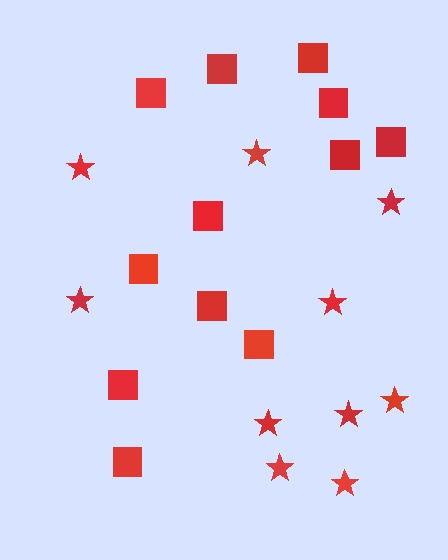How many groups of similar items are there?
There are 2 groups: one group of stars (10) and one group of squares (12).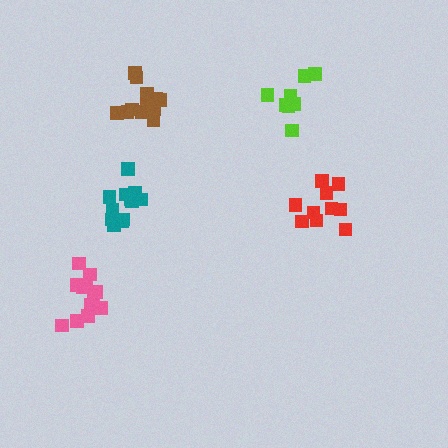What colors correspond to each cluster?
The clusters are colored: red, teal, lime, brown, pink.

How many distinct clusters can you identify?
There are 5 distinct clusters.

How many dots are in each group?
Group 1: 10 dots, Group 2: 12 dots, Group 3: 8 dots, Group 4: 13 dots, Group 5: 13 dots (56 total).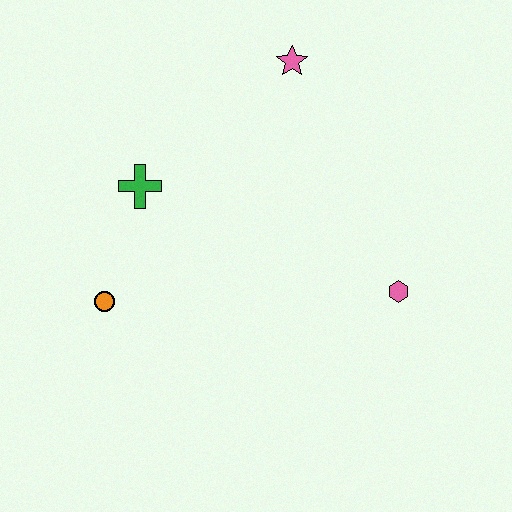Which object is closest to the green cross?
The orange circle is closest to the green cross.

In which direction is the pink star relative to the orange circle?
The pink star is above the orange circle.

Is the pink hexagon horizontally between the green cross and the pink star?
No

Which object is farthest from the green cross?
The pink hexagon is farthest from the green cross.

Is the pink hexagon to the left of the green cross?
No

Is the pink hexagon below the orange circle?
No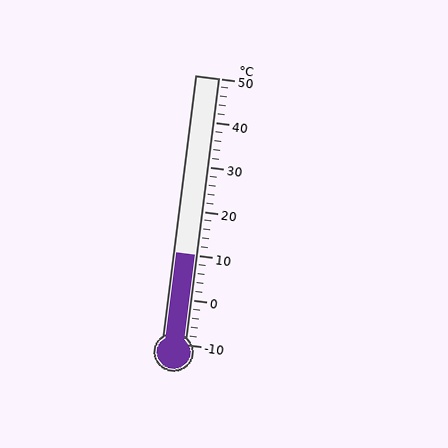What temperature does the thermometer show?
The thermometer shows approximately 10°C.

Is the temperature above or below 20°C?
The temperature is below 20°C.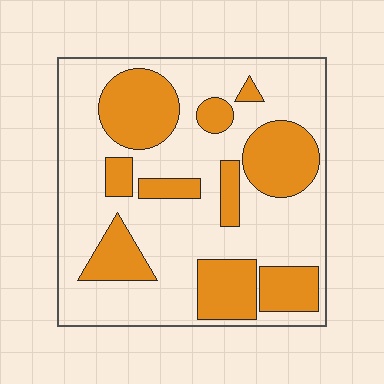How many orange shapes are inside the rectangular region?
10.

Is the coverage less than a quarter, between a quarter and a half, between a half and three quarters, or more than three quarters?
Between a quarter and a half.